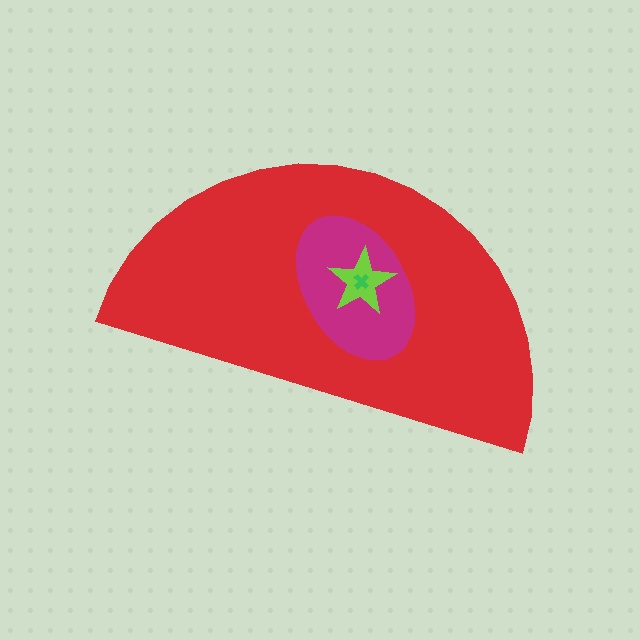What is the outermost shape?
The red semicircle.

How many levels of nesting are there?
4.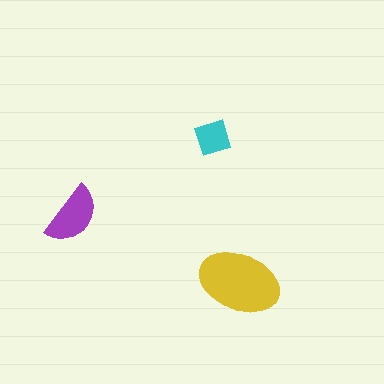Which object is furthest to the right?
The yellow ellipse is rightmost.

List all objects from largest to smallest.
The yellow ellipse, the purple semicircle, the cyan diamond.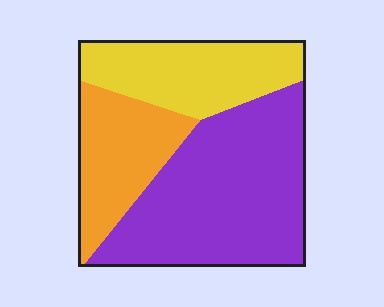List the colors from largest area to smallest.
From largest to smallest: purple, yellow, orange.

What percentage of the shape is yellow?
Yellow covers 26% of the shape.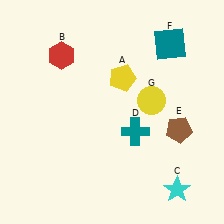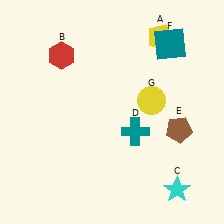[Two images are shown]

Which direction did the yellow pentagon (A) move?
The yellow pentagon (A) moved up.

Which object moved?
The yellow pentagon (A) moved up.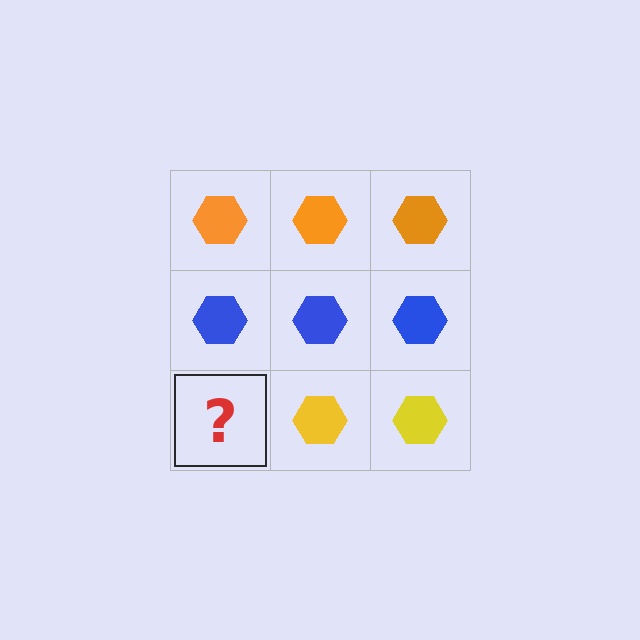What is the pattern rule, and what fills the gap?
The rule is that each row has a consistent color. The gap should be filled with a yellow hexagon.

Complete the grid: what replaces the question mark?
The question mark should be replaced with a yellow hexagon.